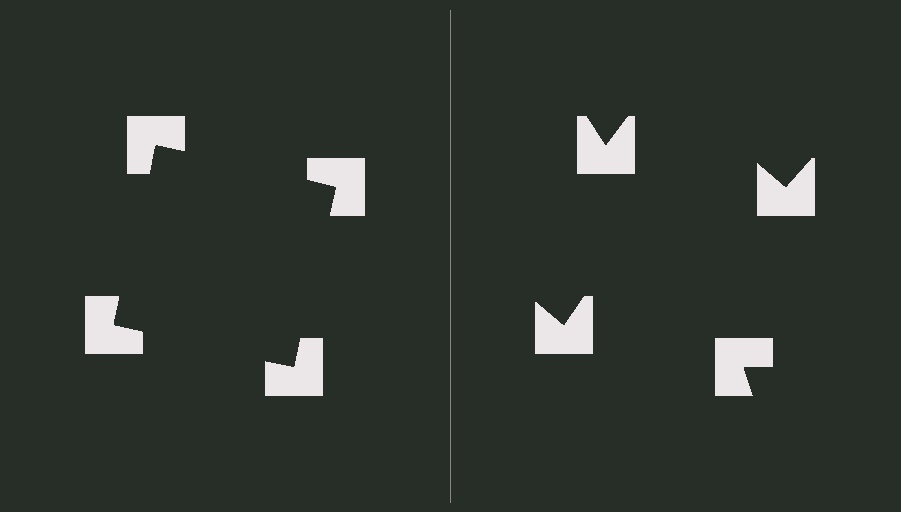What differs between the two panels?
The notched squares are positioned identically on both sides; only the wedge orientations differ. On the left they align to a square; on the right they are misaligned.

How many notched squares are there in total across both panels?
8 — 4 on each side.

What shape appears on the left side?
An illusory square.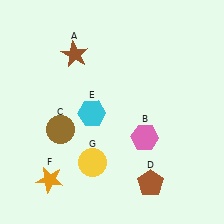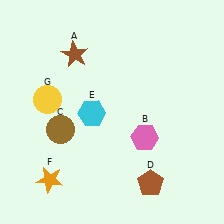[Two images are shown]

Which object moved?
The yellow circle (G) moved up.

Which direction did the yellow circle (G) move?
The yellow circle (G) moved up.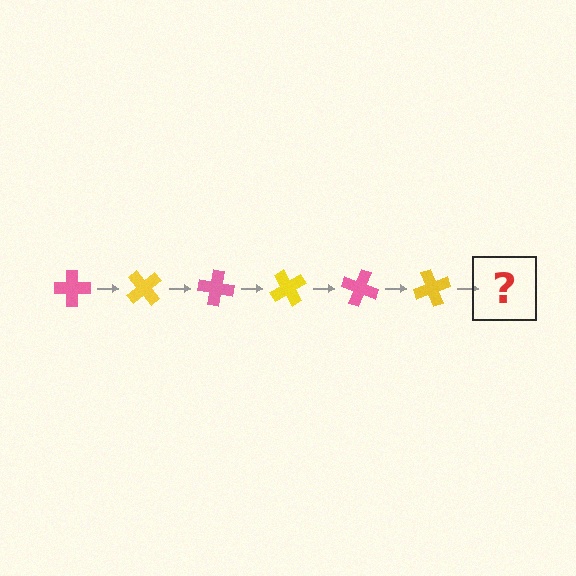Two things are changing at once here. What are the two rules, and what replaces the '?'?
The two rules are that it rotates 50 degrees each step and the color cycles through pink and yellow. The '?' should be a pink cross, rotated 300 degrees from the start.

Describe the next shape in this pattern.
It should be a pink cross, rotated 300 degrees from the start.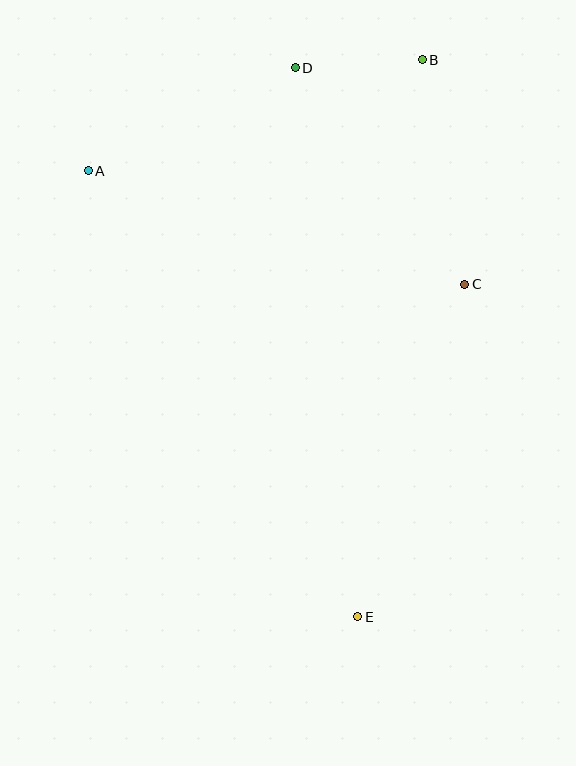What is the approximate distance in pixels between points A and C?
The distance between A and C is approximately 393 pixels.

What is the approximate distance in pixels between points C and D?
The distance between C and D is approximately 275 pixels.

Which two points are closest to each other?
Points B and D are closest to each other.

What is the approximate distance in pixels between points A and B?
The distance between A and B is approximately 352 pixels.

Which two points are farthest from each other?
Points B and E are farthest from each other.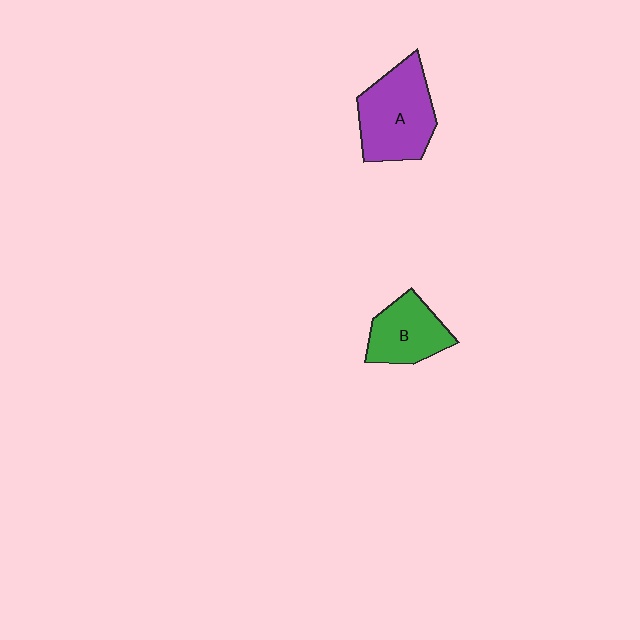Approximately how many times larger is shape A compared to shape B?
Approximately 1.4 times.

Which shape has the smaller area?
Shape B (green).